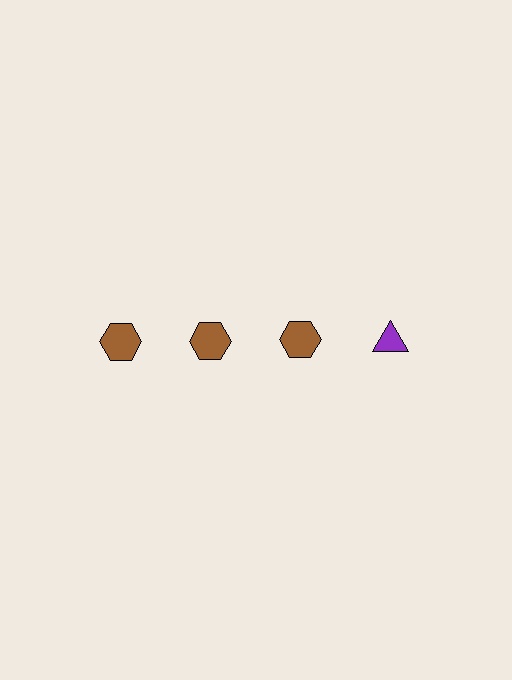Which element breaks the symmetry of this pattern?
The purple triangle in the top row, second from right column breaks the symmetry. All other shapes are brown hexagons.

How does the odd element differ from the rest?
It differs in both color (purple instead of brown) and shape (triangle instead of hexagon).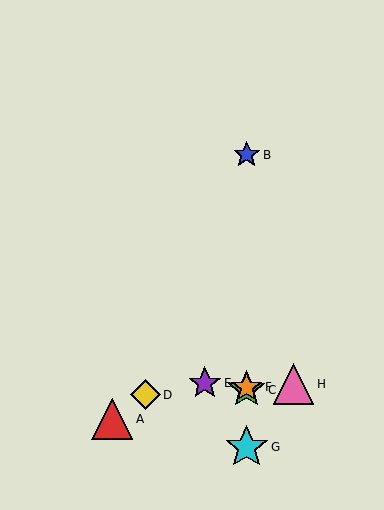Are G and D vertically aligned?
No, G is at x≈247 and D is at x≈146.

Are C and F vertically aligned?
Yes, both are at x≈247.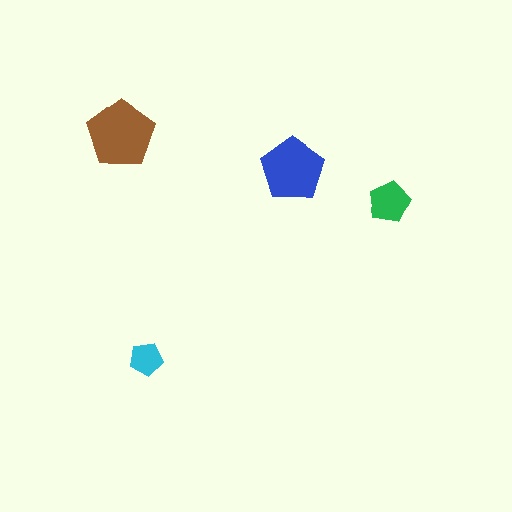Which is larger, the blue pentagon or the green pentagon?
The blue one.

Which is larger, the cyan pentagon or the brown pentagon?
The brown one.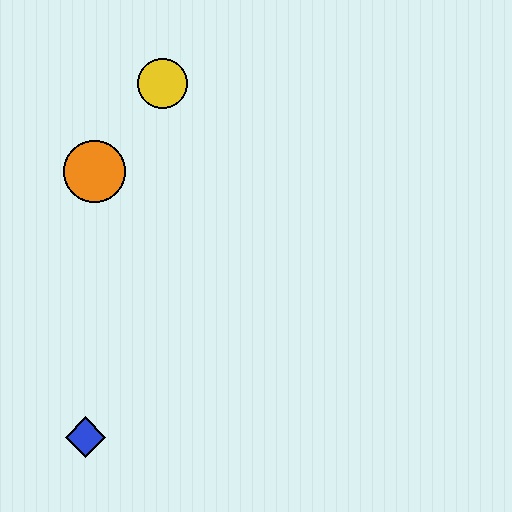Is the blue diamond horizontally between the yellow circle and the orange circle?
No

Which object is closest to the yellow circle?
The orange circle is closest to the yellow circle.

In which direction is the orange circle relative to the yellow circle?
The orange circle is below the yellow circle.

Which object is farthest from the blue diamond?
The yellow circle is farthest from the blue diamond.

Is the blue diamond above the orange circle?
No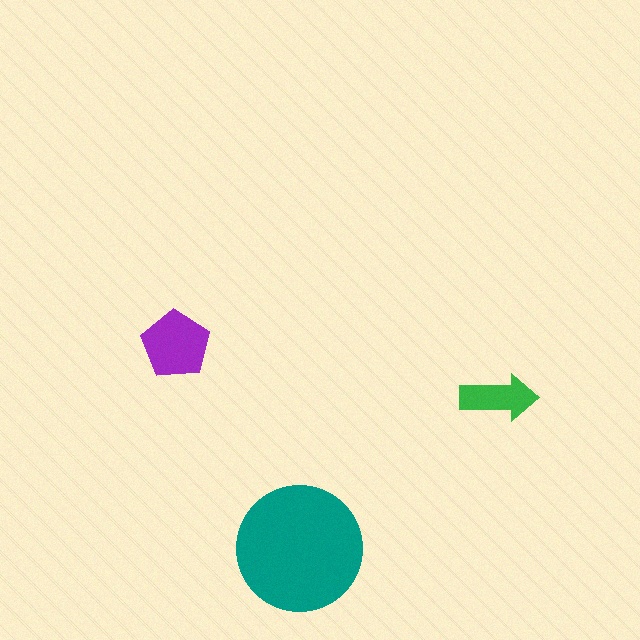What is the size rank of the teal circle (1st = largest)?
1st.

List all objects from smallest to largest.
The green arrow, the purple pentagon, the teal circle.